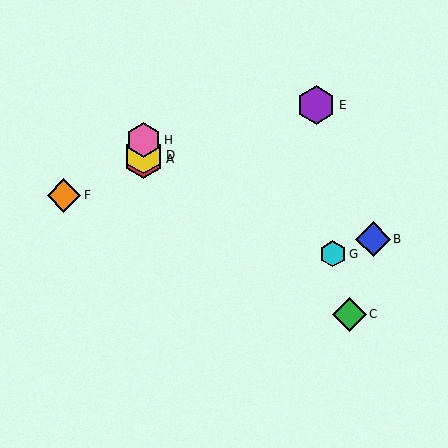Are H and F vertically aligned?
No, H is at x≈144 and F is at x≈64.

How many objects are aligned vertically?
3 objects (A, D, H) are aligned vertically.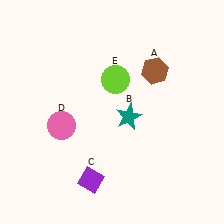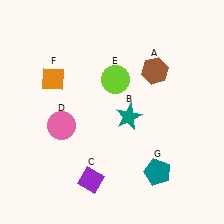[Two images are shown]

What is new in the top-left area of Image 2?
An orange diamond (F) was added in the top-left area of Image 2.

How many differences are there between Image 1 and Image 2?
There are 2 differences between the two images.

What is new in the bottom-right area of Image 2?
A teal pentagon (G) was added in the bottom-right area of Image 2.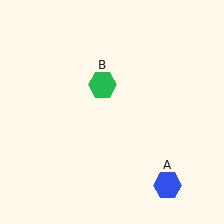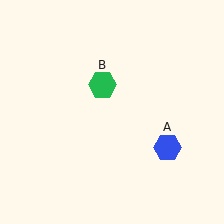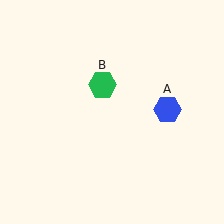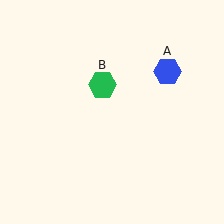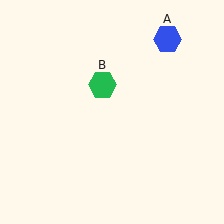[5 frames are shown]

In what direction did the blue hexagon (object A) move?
The blue hexagon (object A) moved up.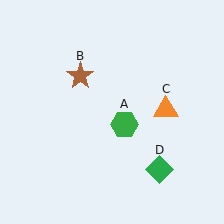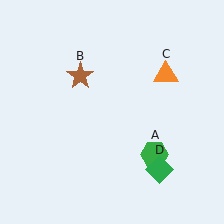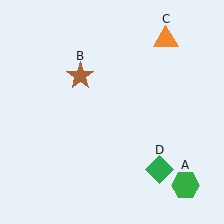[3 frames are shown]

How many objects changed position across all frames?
2 objects changed position: green hexagon (object A), orange triangle (object C).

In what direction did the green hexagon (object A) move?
The green hexagon (object A) moved down and to the right.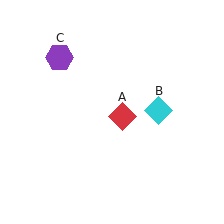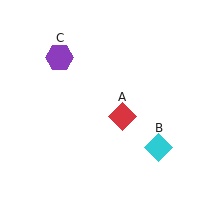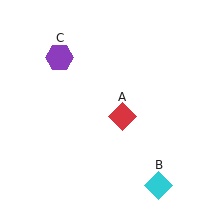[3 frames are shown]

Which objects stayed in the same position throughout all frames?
Red diamond (object A) and purple hexagon (object C) remained stationary.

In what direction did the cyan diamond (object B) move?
The cyan diamond (object B) moved down.